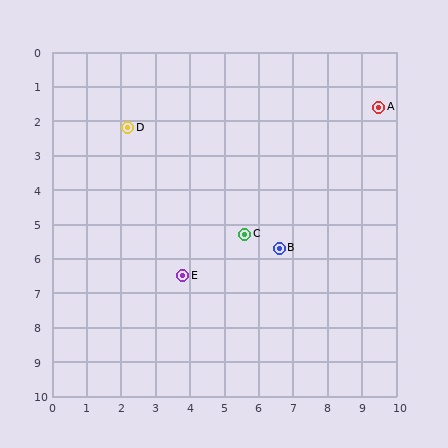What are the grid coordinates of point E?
Point E is at approximately (3.8, 6.5).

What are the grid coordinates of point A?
Point A is at approximately (9.5, 1.6).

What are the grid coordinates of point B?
Point B is at approximately (6.6, 5.7).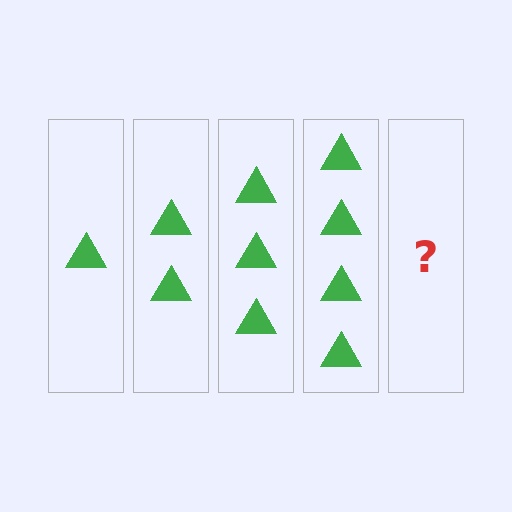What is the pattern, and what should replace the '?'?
The pattern is that each step adds one more triangle. The '?' should be 5 triangles.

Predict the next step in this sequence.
The next step is 5 triangles.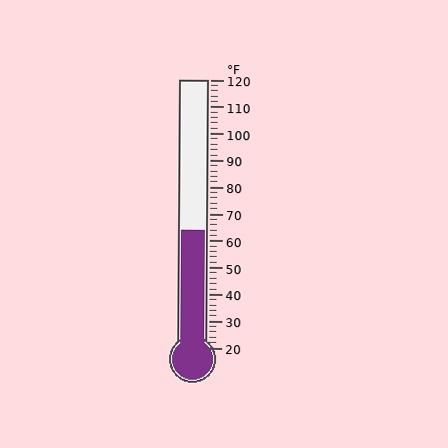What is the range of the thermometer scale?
The thermometer scale ranges from 20°F to 120°F.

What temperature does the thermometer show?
The thermometer shows approximately 64°F.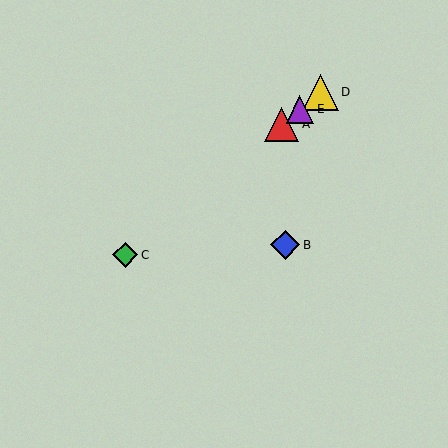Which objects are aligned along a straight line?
Objects A, C, D, E are aligned along a straight line.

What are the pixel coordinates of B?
Object B is at (285, 245).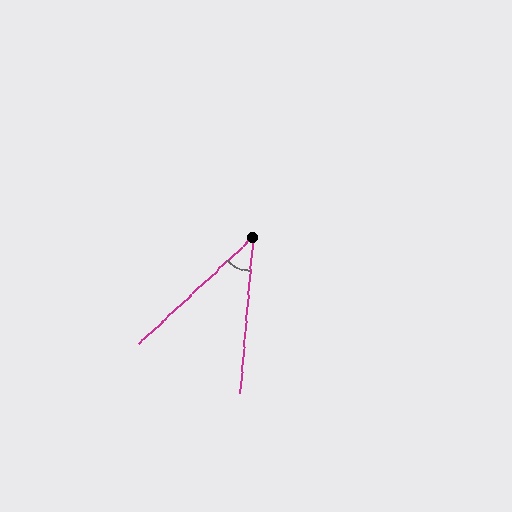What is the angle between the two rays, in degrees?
Approximately 42 degrees.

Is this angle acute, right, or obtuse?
It is acute.